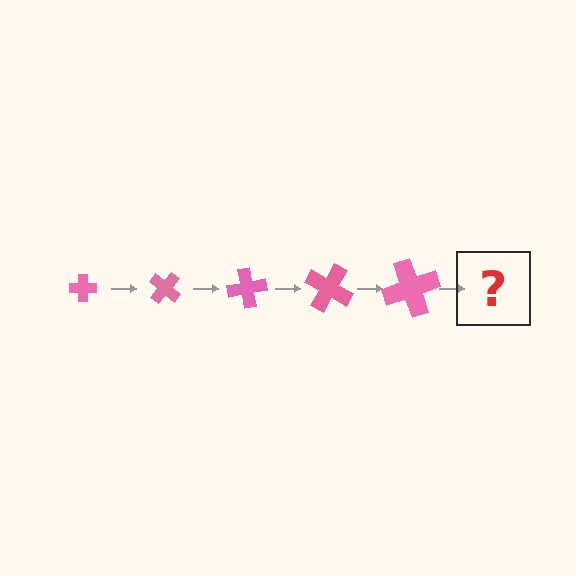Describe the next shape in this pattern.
It should be a cross, larger than the previous one and rotated 200 degrees from the start.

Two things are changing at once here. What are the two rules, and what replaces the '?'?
The two rules are that the cross grows larger each step and it rotates 40 degrees each step. The '?' should be a cross, larger than the previous one and rotated 200 degrees from the start.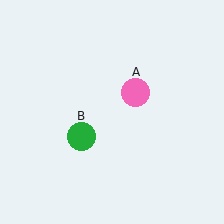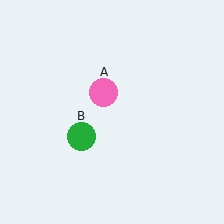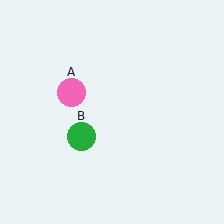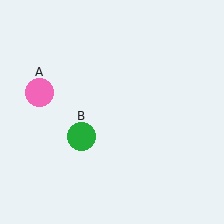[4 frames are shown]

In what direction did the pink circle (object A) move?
The pink circle (object A) moved left.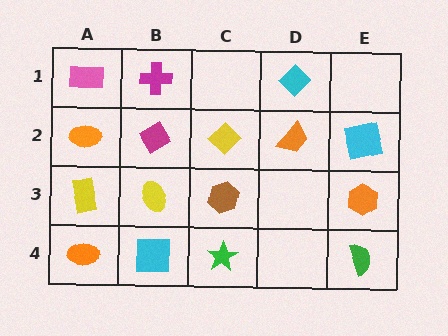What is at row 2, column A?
An orange ellipse.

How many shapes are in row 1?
3 shapes.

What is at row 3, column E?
An orange hexagon.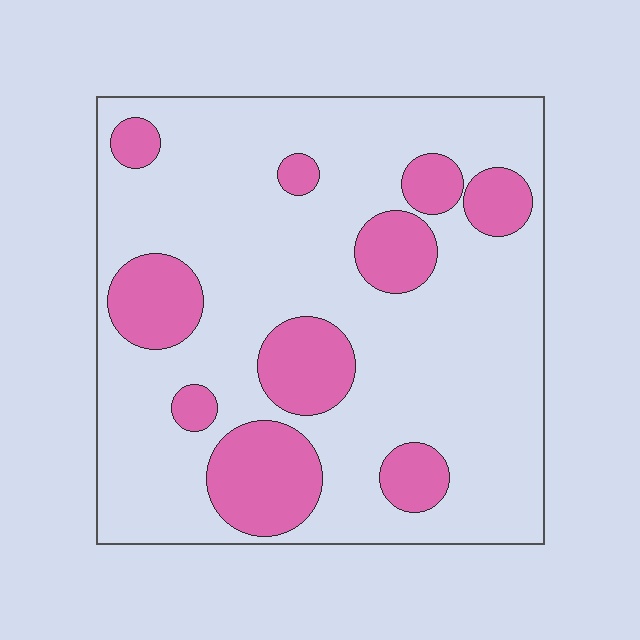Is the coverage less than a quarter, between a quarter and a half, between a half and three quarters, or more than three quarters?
Less than a quarter.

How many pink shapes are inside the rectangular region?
10.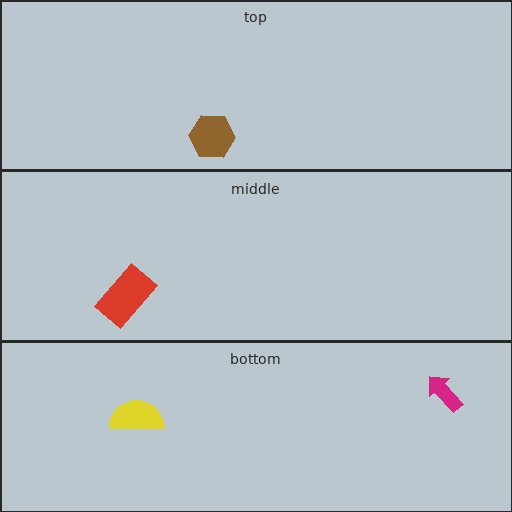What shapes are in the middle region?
The red rectangle.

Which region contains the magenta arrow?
The bottom region.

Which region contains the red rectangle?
The middle region.